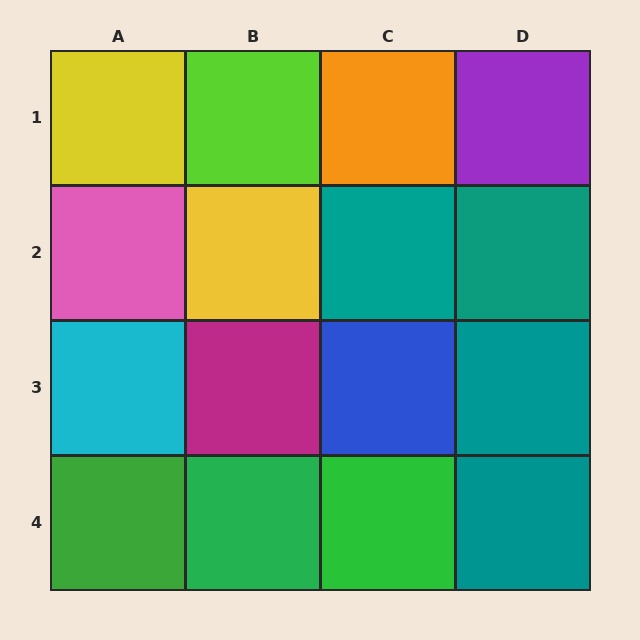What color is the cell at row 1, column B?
Lime.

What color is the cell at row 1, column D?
Purple.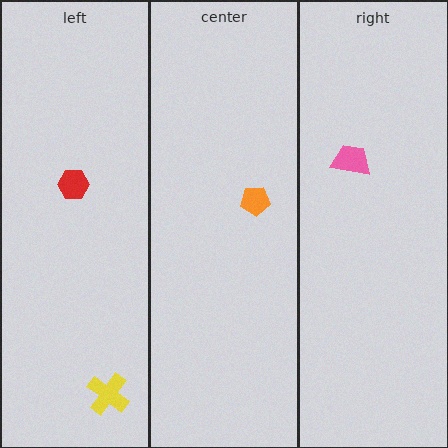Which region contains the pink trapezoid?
The right region.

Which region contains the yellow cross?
The left region.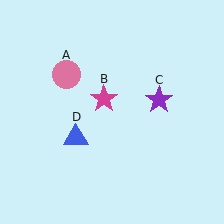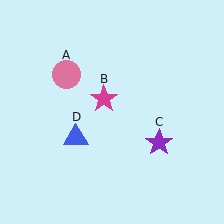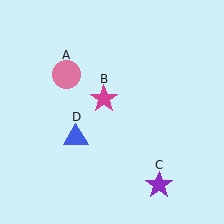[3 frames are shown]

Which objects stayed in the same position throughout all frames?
Pink circle (object A) and magenta star (object B) and blue triangle (object D) remained stationary.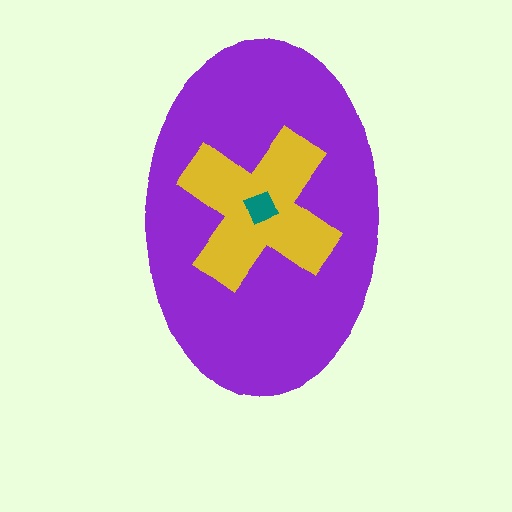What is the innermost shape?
The teal square.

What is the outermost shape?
The purple ellipse.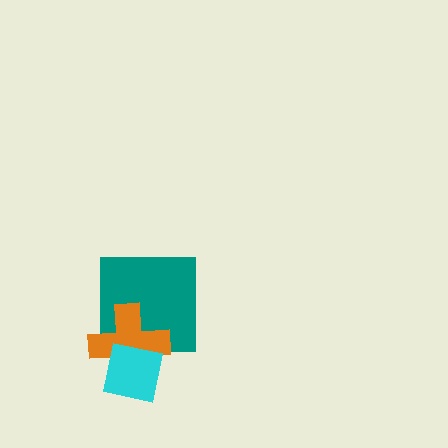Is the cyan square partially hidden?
No, no other shape covers it.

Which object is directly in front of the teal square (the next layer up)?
The orange cross is directly in front of the teal square.